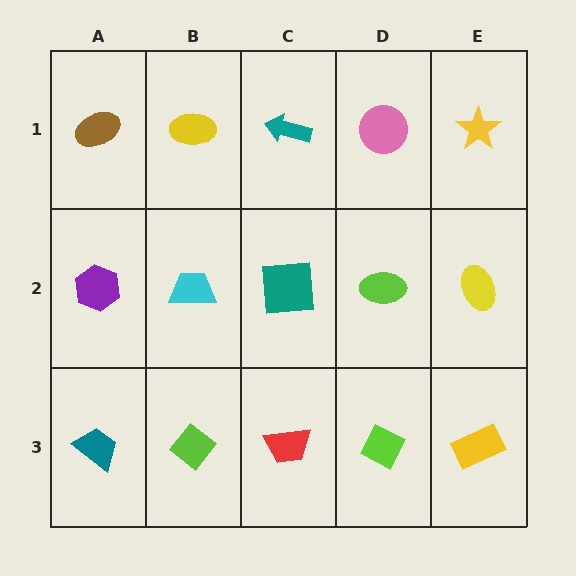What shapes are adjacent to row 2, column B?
A yellow ellipse (row 1, column B), a lime diamond (row 3, column B), a purple hexagon (row 2, column A), a teal square (row 2, column C).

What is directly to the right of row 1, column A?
A yellow ellipse.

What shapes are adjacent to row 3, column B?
A cyan trapezoid (row 2, column B), a teal trapezoid (row 3, column A), a red trapezoid (row 3, column C).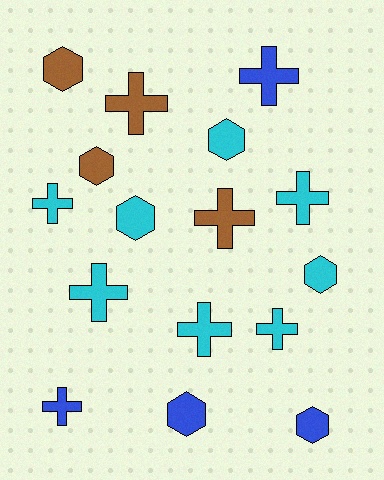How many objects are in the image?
There are 16 objects.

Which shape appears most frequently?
Cross, with 9 objects.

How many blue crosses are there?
There are 2 blue crosses.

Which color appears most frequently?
Cyan, with 8 objects.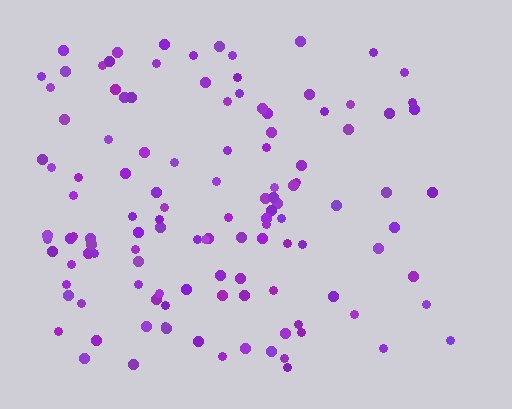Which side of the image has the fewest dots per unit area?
The right.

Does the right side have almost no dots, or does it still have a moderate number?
Still a moderate number, just noticeably fewer than the left.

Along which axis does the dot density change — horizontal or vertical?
Horizontal.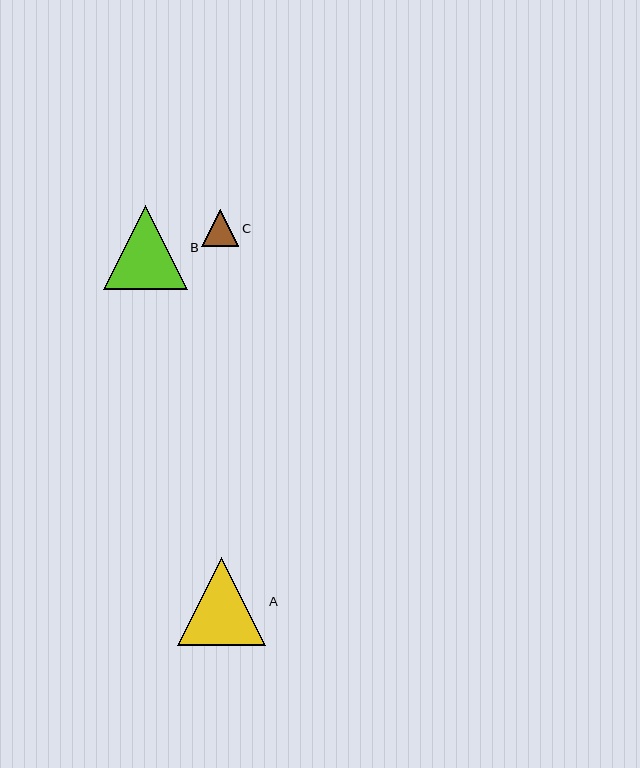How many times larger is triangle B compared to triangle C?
Triangle B is approximately 2.2 times the size of triangle C.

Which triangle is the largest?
Triangle A is the largest with a size of approximately 88 pixels.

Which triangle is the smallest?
Triangle C is the smallest with a size of approximately 37 pixels.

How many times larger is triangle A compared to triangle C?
Triangle A is approximately 2.3 times the size of triangle C.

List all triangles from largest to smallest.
From largest to smallest: A, B, C.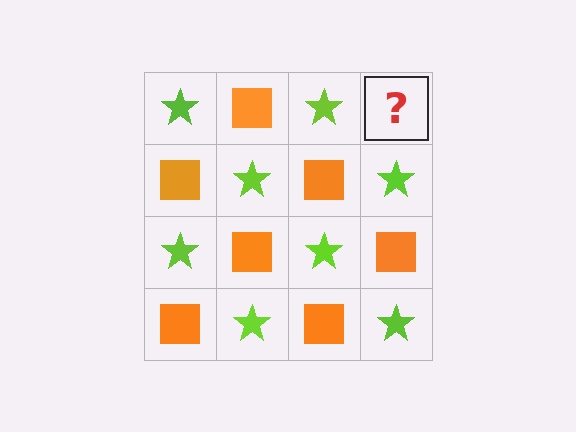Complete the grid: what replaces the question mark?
The question mark should be replaced with an orange square.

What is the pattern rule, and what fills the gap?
The rule is that it alternates lime star and orange square in a checkerboard pattern. The gap should be filled with an orange square.